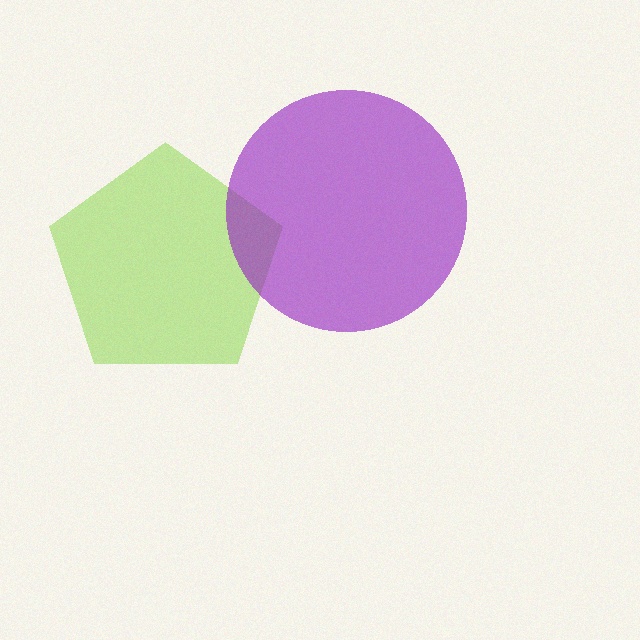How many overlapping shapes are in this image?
There are 2 overlapping shapes in the image.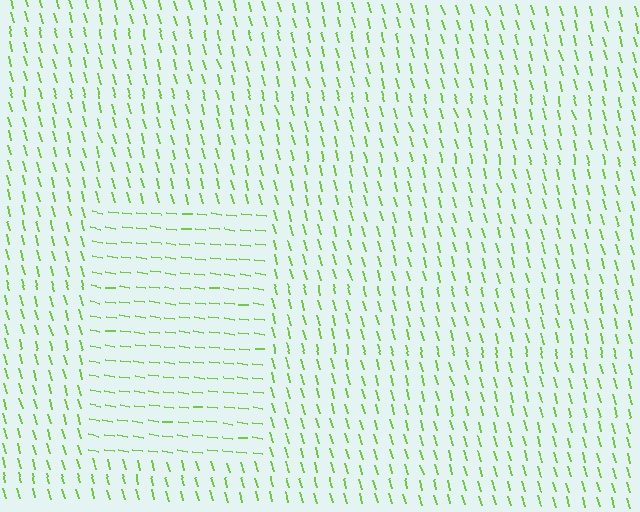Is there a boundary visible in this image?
Yes, there is a texture boundary formed by a change in line orientation.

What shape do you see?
I see a rectangle.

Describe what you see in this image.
The image is filled with small lime line segments. A rectangle region in the image has lines oriented differently from the surrounding lines, creating a visible texture boundary.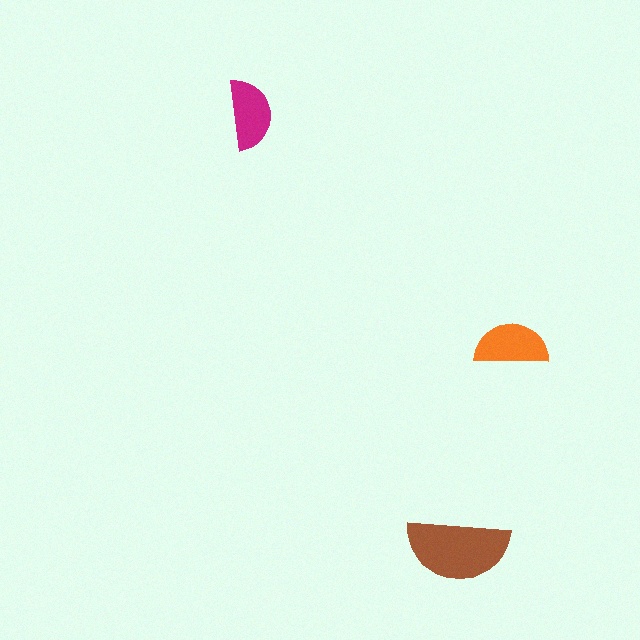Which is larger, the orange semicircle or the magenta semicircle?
The orange one.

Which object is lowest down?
The brown semicircle is bottommost.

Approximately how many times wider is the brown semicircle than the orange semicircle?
About 1.5 times wider.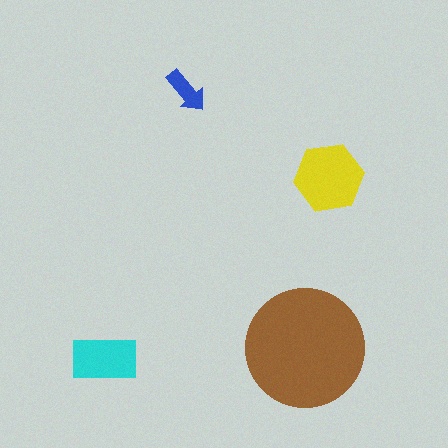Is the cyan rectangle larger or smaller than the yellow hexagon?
Smaller.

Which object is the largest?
The brown circle.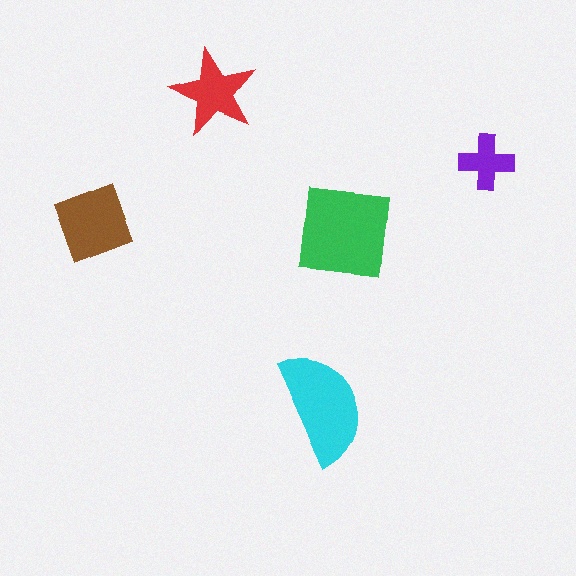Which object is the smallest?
The purple cross.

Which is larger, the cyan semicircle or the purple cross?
The cyan semicircle.